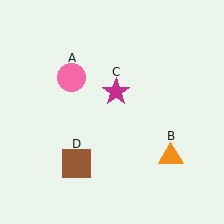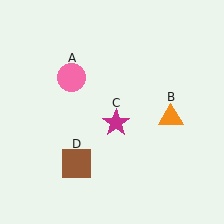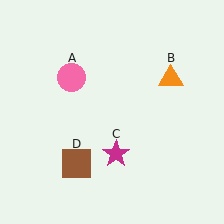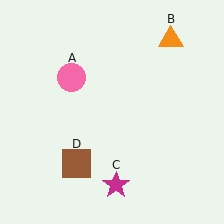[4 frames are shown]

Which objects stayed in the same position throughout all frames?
Pink circle (object A) and brown square (object D) remained stationary.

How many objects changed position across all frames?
2 objects changed position: orange triangle (object B), magenta star (object C).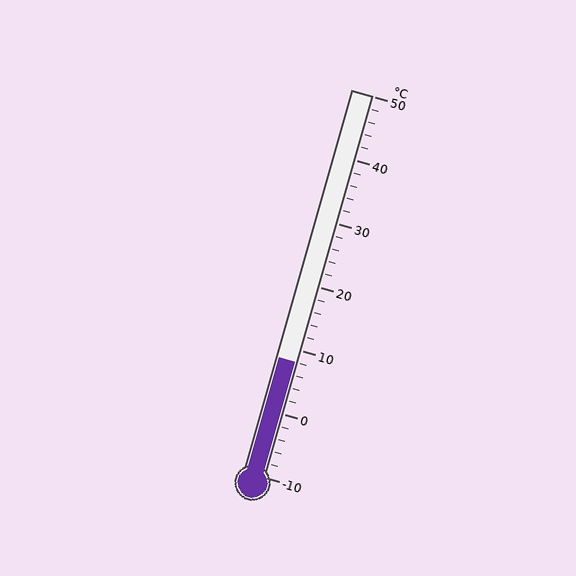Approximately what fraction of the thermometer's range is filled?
The thermometer is filled to approximately 30% of its range.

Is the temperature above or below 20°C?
The temperature is below 20°C.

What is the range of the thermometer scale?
The thermometer scale ranges from -10°C to 50°C.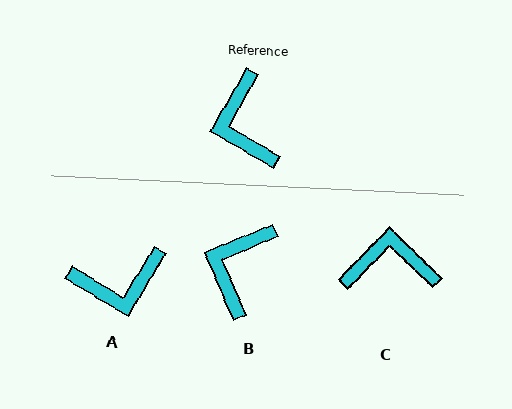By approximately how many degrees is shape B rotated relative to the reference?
Approximately 37 degrees clockwise.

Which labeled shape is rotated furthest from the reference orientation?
C, about 104 degrees away.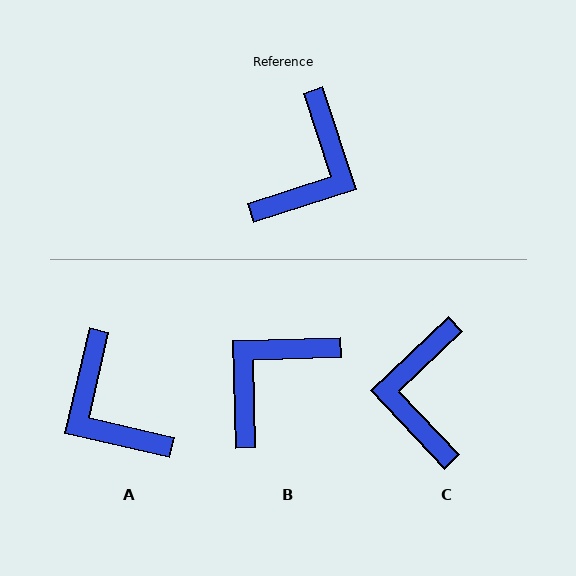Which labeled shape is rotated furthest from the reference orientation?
B, about 163 degrees away.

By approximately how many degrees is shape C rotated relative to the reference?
Approximately 154 degrees clockwise.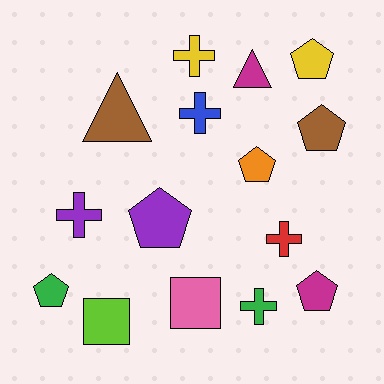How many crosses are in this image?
There are 5 crosses.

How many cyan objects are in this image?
There are no cyan objects.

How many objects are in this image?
There are 15 objects.